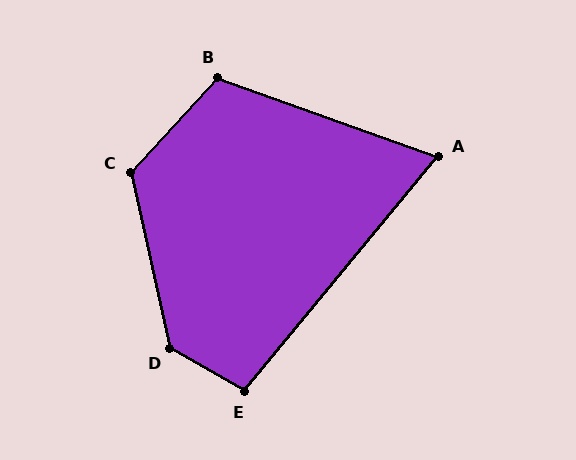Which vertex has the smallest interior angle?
A, at approximately 70 degrees.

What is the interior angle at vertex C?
Approximately 125 degrees (obtuse).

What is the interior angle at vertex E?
Approximately 99 degrees (obtuse).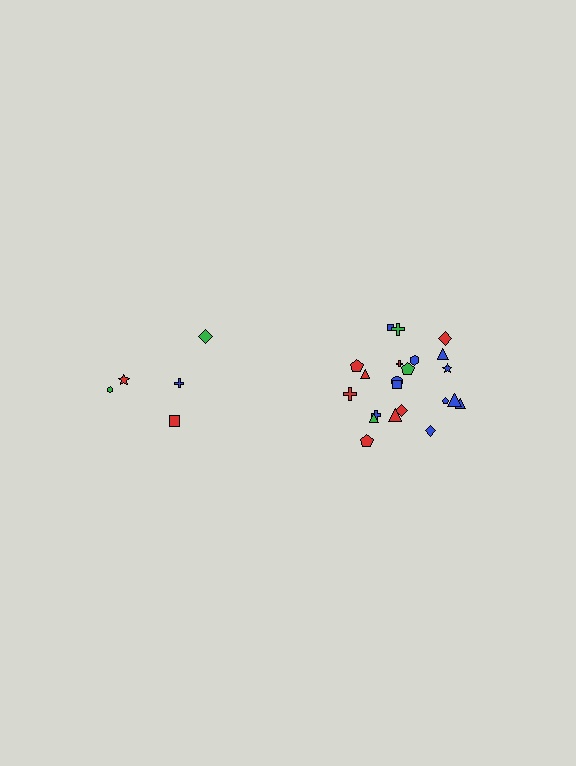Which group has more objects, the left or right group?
The right group.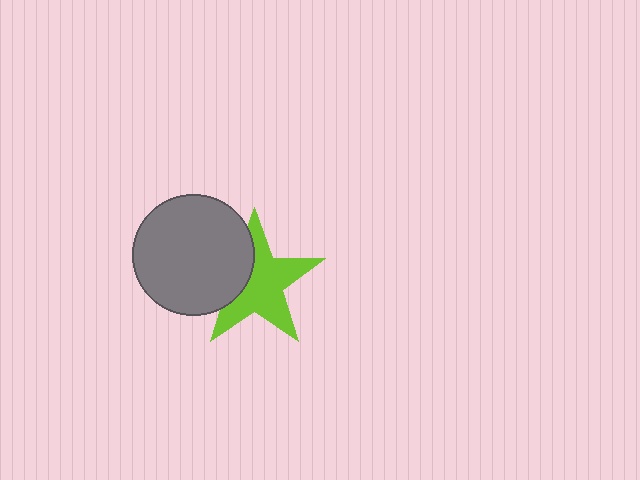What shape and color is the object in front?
The object in front is a gray circle.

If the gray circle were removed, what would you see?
You would see the complete lime star.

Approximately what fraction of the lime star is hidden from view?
Roughly 31% of the lime star is hidden behind the gray circle.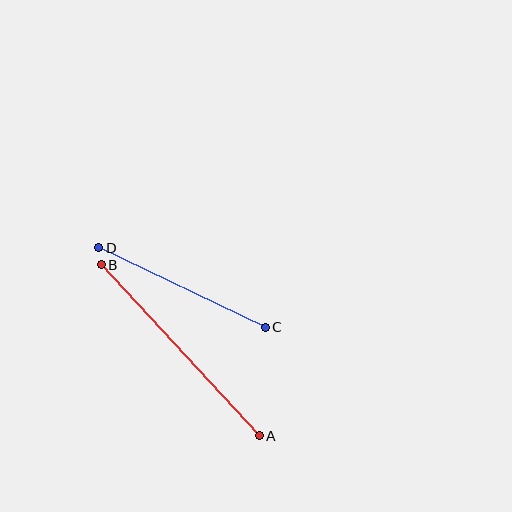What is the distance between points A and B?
The distance is approximately 233 pixels.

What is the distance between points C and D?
The distance is approximately 184 pixels.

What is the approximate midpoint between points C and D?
The midpoint is at approximately (182, 288) pixels.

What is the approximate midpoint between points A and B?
The midpoint is at approximately (180, 350) pixels.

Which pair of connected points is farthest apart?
Points A and B are farthest apart.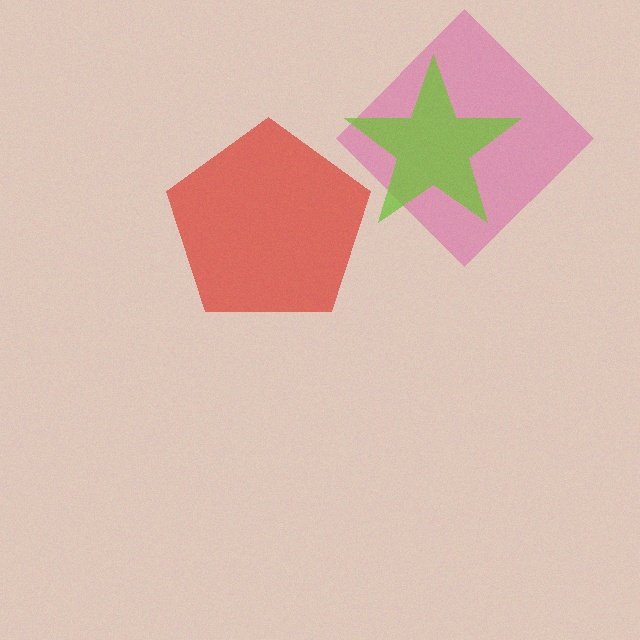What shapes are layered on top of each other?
The layered shapes are: a pink diamond, a red pentagon, a lime star.